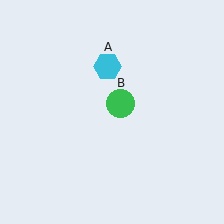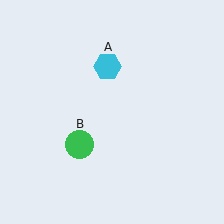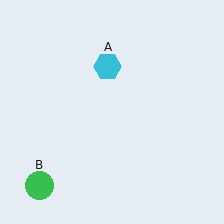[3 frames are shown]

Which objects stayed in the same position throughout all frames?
Cyan hexagon (object A) remained stationary.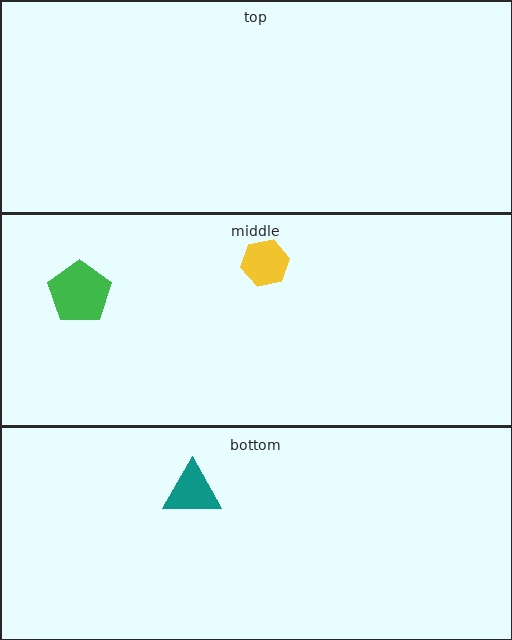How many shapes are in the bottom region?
1.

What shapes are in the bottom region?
The teal triangle.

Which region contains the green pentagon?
The middle region.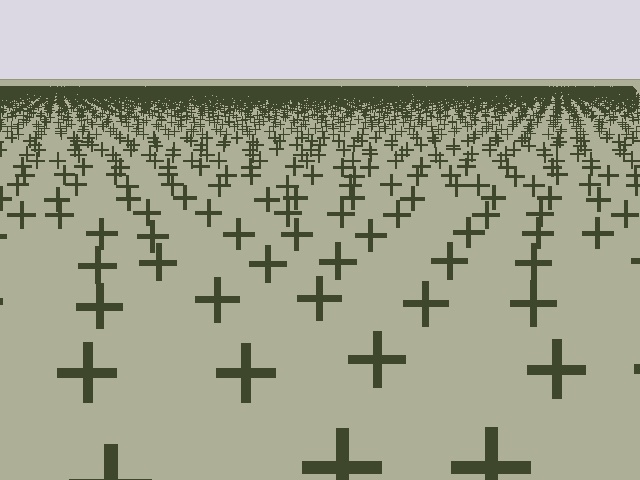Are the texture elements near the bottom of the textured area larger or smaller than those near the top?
Larger. Near the bottom, elements are closer to the viewer and appear at a bigger on-screen size.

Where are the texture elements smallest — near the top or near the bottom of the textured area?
Near the top.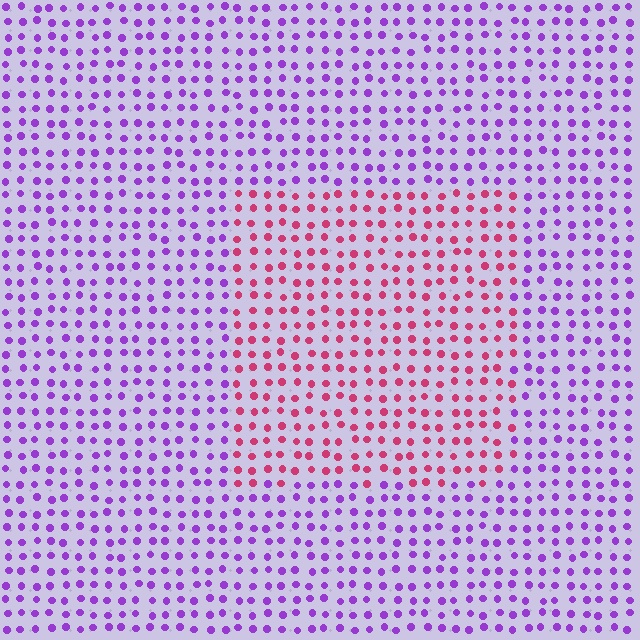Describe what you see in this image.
The image is filled with small purple elements in a uniform arrangement. A rectangle-shaped region is visible where the elements are tinted to a slightly different hue, forming a subtle color boundary.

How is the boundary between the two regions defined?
The boundary is defined purely by a slight shift in hue (about 58 degrees). Spacing, size, and orientation are identical on both sides.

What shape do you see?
I see a rectangle.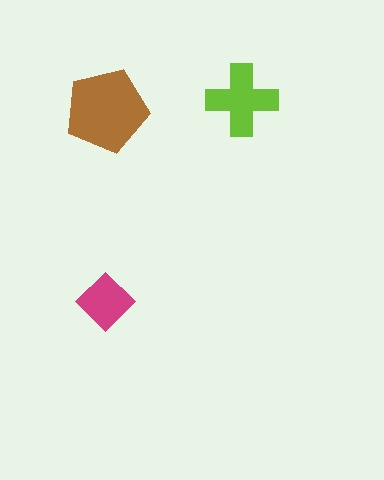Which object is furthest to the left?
The magenta diamond is leftmost.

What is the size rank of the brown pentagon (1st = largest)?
1st.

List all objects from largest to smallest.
The brown pentagon, the lime cross, the magenta diamond.